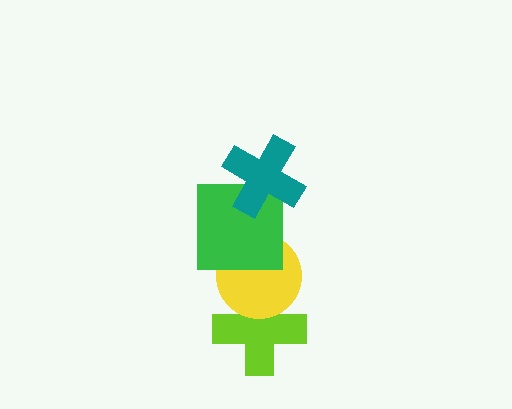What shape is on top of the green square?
The teal cross is on top of the green square.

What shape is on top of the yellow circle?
The green square is on top of the yellow circle.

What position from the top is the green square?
The green square is 2nd from the top.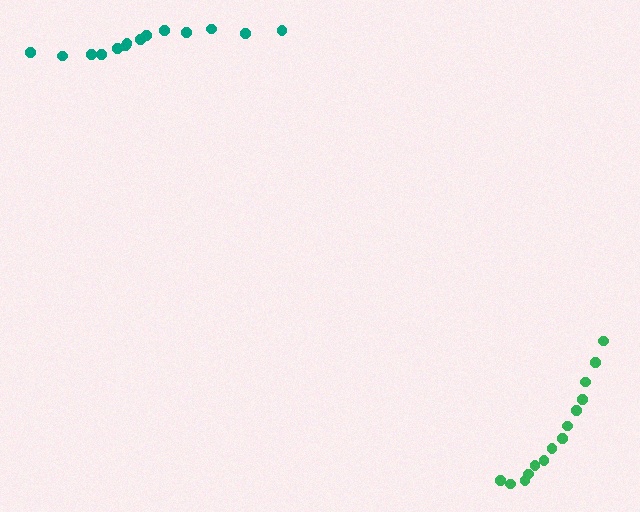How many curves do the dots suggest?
There are 2 distinct paths.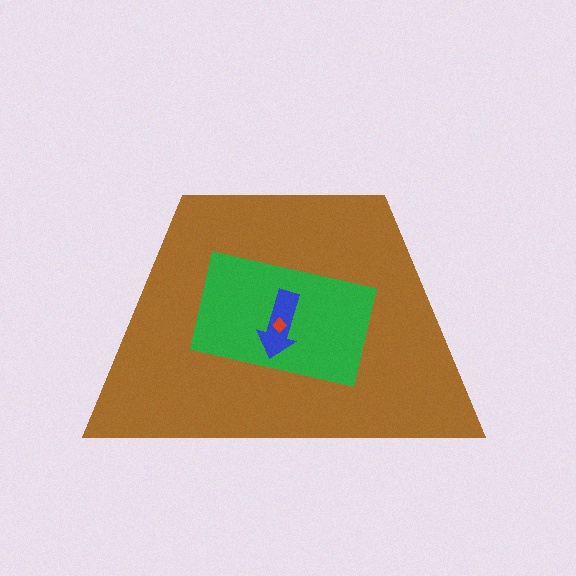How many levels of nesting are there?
4.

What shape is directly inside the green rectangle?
The blue arrow.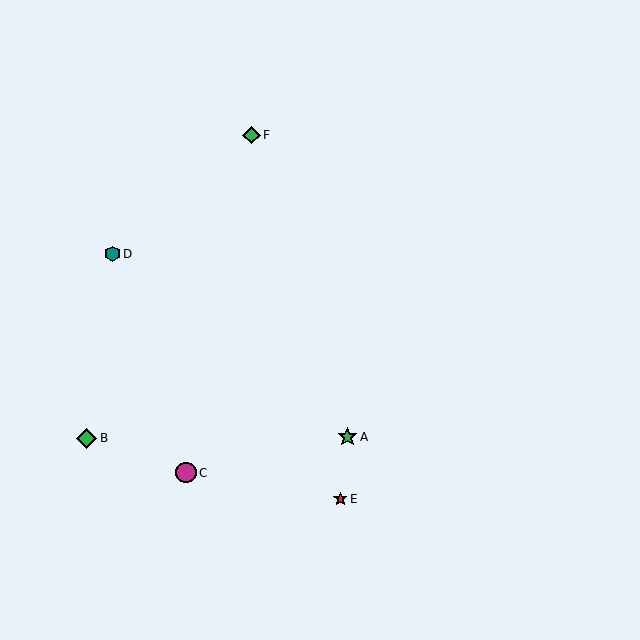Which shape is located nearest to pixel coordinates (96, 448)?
The green diamond (labeled B) at (87, 438) is nearest to that location.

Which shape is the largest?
The magenta circle (labeled C) is the largest.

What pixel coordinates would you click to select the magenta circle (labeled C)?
Click at (186, 473) to select the magenta circle C.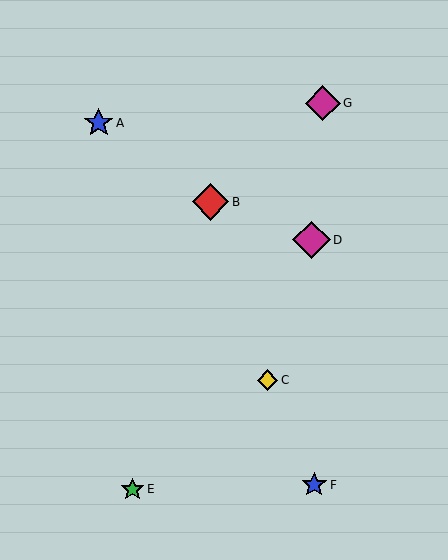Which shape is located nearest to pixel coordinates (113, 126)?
The blue star (labeled A) at (98, 123) is nearest to that location.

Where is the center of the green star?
The center of the green star is at (133, 490).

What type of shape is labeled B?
Shape B is a red diamond.